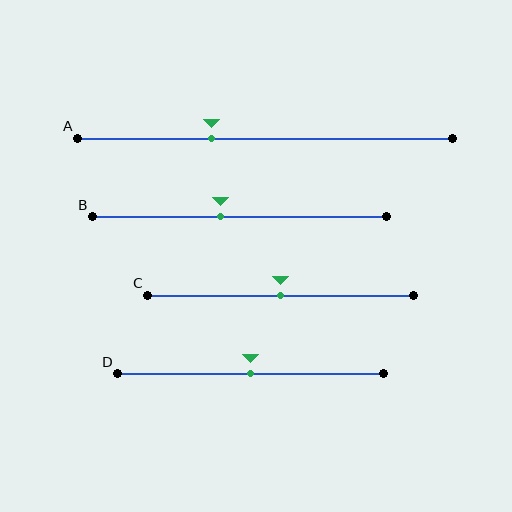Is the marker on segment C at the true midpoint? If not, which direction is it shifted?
Yes, the marker on segment C is at the true midpoint.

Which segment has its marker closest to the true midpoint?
Segment C has its marker closest to the true midpoint.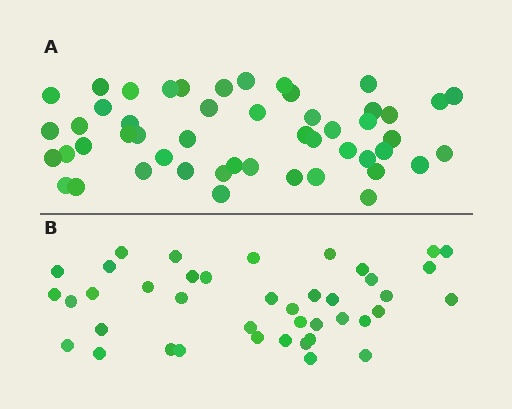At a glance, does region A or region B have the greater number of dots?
Region A (the top region) has more dots.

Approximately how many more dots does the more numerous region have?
Region A has roughly 8 or so more dots than region B.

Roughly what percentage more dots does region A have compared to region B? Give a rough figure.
About 20% more.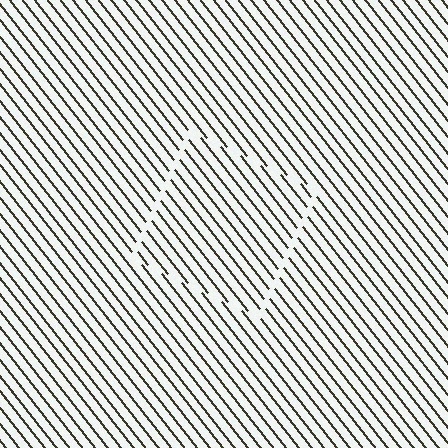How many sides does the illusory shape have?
4 sides — the line-ends trace a square.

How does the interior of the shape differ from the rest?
The interior of the shape contains the same grating, shifted by half a period — the contour is defined by the phase discontinuity where line-ends from the inner and outer gratings abut.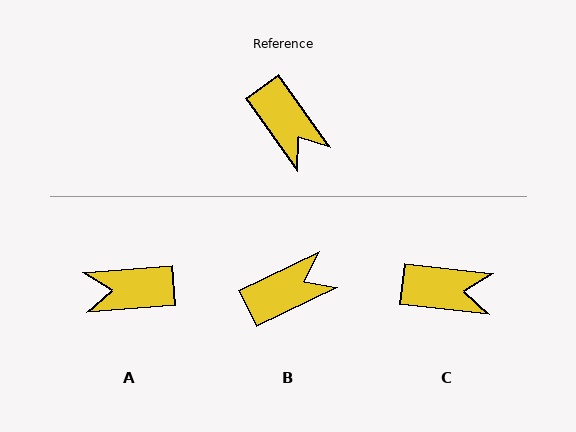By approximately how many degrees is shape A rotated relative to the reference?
Approximately 121 degrees clockwise.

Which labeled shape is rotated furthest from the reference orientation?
A, about 121 degrees away.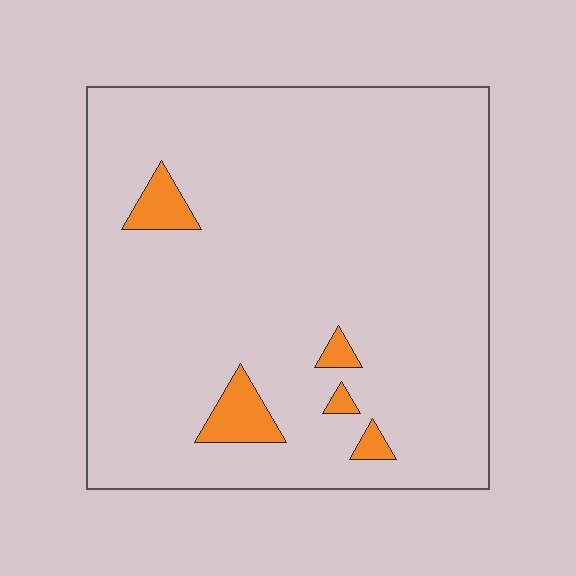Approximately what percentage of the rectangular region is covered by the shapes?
Approximately 5%.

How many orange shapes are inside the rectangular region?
5.